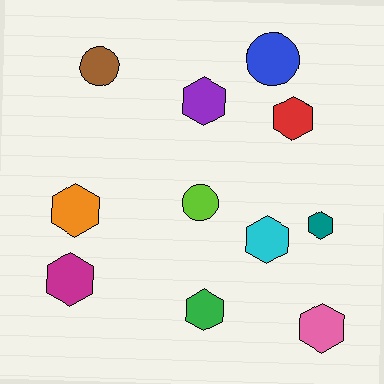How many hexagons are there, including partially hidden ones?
There are 8 hexagons.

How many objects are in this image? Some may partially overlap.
There are 11 objects.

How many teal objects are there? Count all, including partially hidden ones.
There is 1 teal object.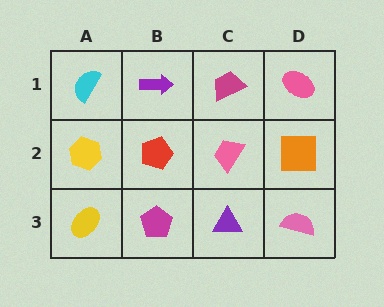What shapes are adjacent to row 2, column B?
A purple arrow (row 1, column B), a magenta pentagon (row 3, column B), a yellow hexagon (row 2, column A), a pink trapezoid (row 2, column C).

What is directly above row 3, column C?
A pink trapezoid.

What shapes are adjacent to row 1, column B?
A red pentagon (row 2, column B), a cyan semicircle (row 1, column A), a magenta trapezoid (row 1, column C).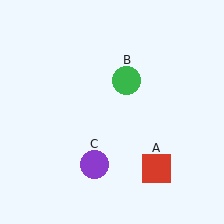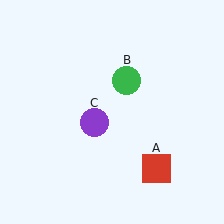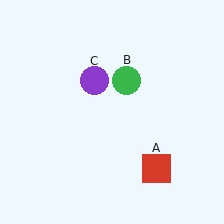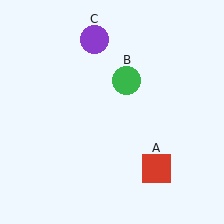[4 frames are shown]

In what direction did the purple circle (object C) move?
The purple circle (object C) moved up.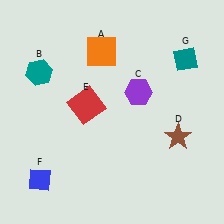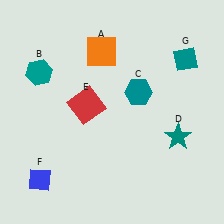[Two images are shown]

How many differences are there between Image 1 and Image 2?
There are 2 differences between the two images.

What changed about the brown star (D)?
In Image 1, D is brown. In Image 2, it changed to teal.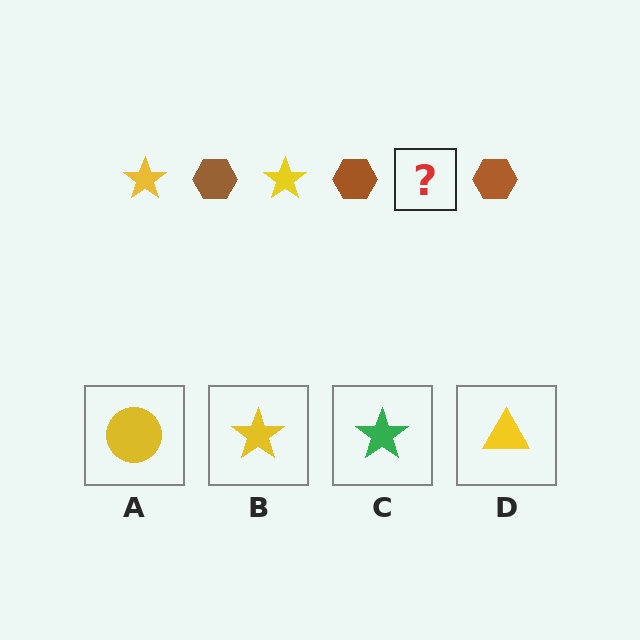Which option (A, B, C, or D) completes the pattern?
B.